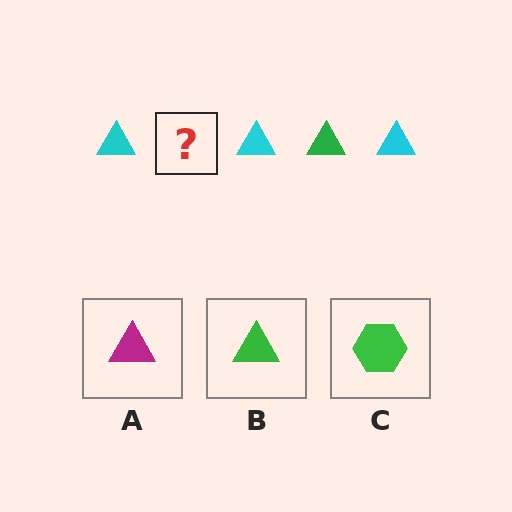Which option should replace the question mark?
Option B.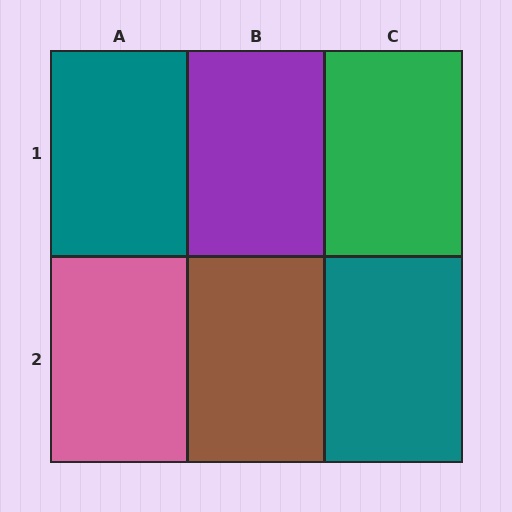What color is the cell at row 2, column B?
Brown.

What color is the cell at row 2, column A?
Pink.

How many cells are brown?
1 cell is brown.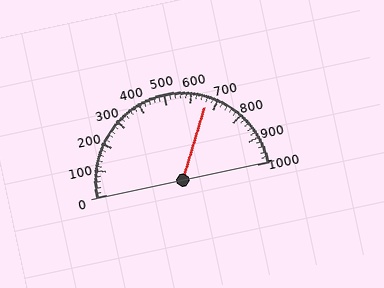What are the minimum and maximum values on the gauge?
The gauge ranges from 0 to 1000.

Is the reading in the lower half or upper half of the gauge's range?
The reading is in the upper half of the range (0 to 1000).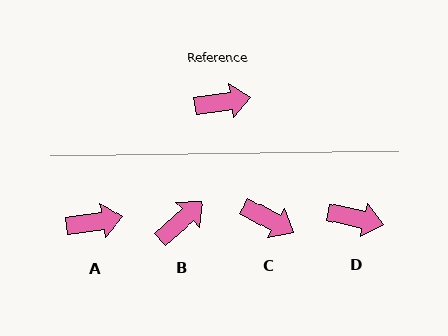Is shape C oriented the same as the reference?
No, it is off by about 38 degrees.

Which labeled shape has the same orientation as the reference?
A.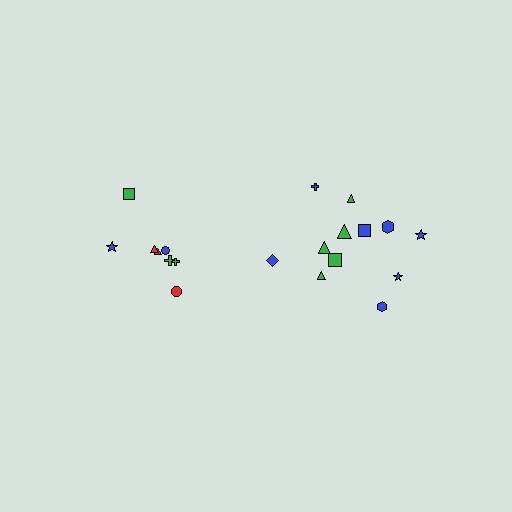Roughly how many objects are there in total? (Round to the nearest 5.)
Roughly 20 objects in total.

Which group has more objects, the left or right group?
The right group.